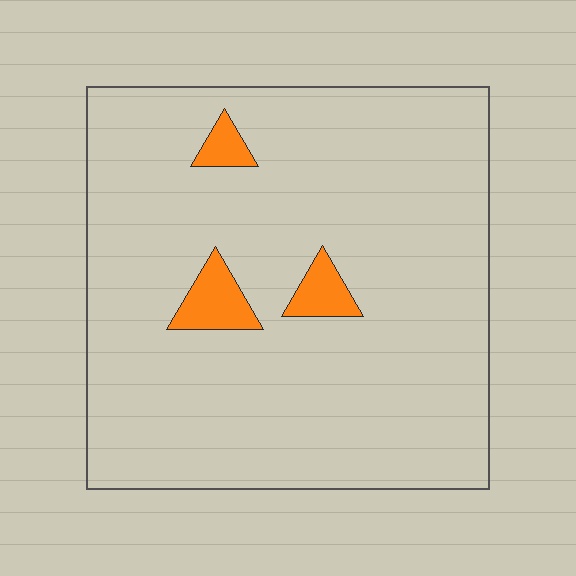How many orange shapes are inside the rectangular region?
3.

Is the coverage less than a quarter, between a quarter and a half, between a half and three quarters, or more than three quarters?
Less than a quarter.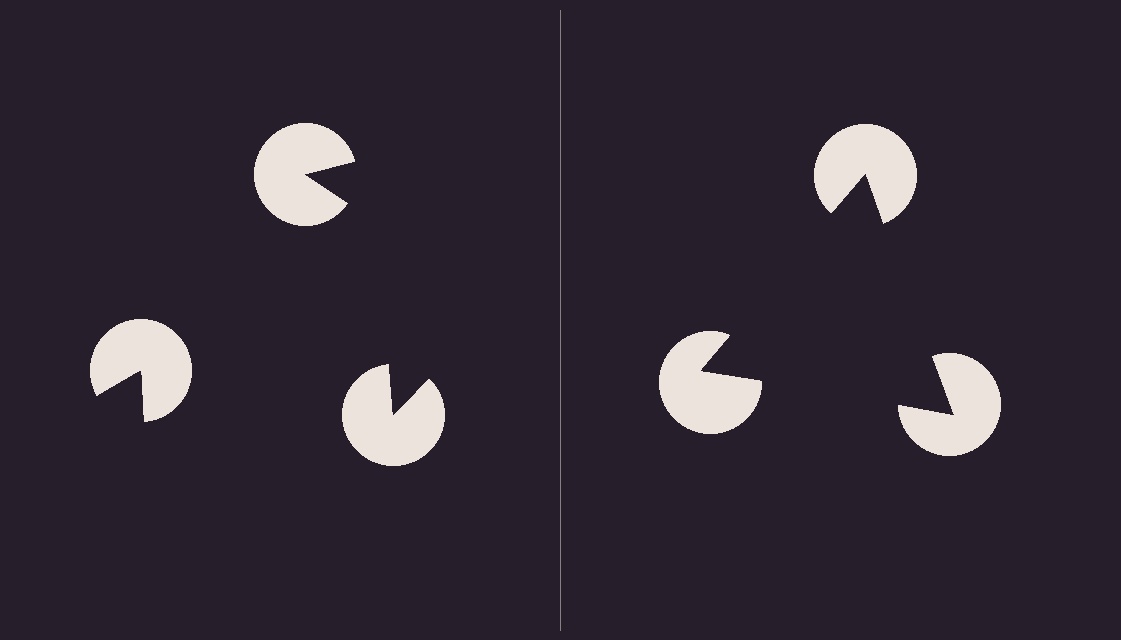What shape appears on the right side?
An illusory triangle.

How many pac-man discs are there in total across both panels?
6 — 3 on each side.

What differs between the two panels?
The pac-man discs are positioned identically on both sides; only the wedge orientations differ. On the right they align to a triangle; on the left they are misaligned.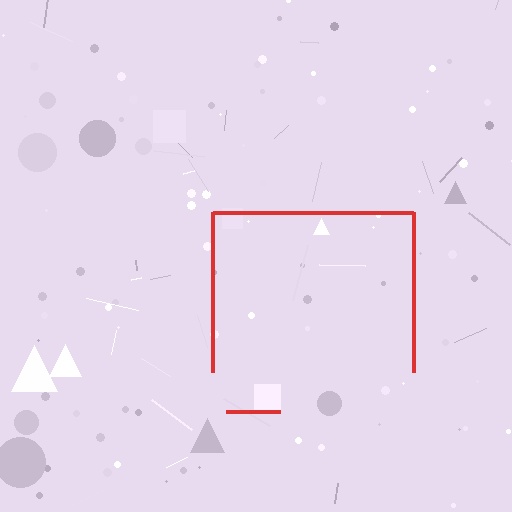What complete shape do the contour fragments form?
The contour fragments form a square.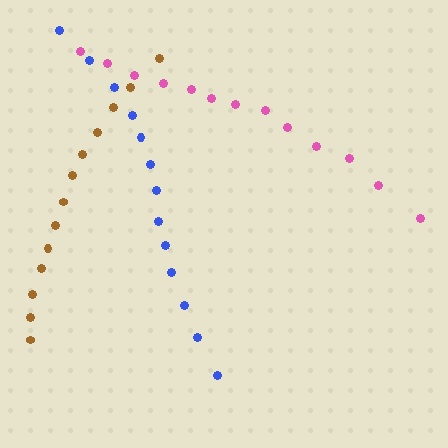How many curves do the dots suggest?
There are 3 distinct paths.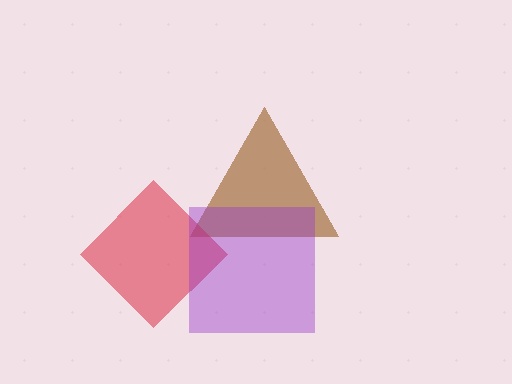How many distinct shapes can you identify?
There are 3 distinct shapes: a brown triangle, a red diamond, a purple square.